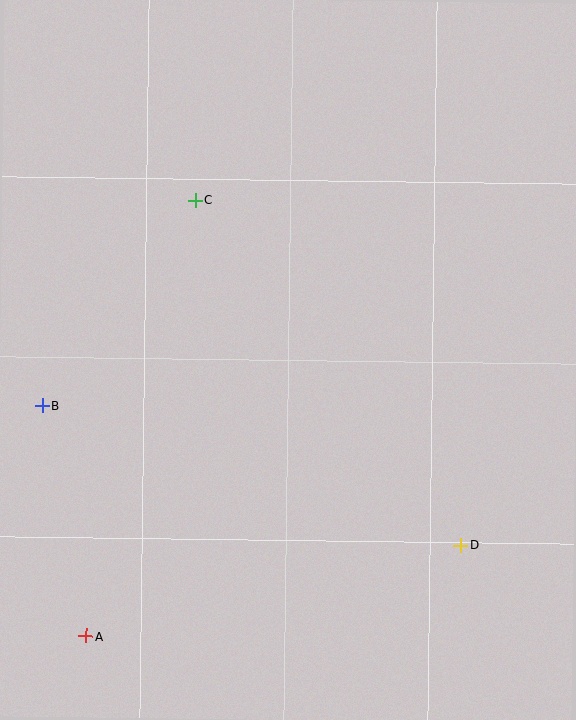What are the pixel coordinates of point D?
Point D is at (460, 546).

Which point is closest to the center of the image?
Point C at (195, 200) is closest to the center.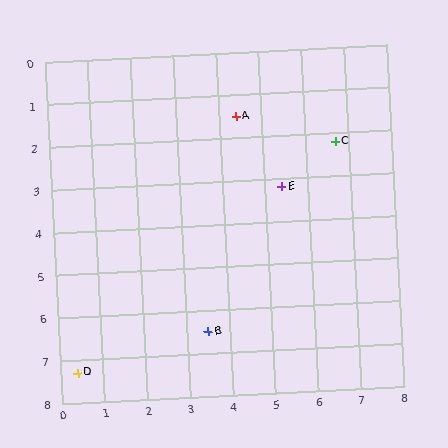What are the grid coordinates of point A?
Point A is at approximately (4.4, 1.5).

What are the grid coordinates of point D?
Point D is at approximately (0.4, 7.3).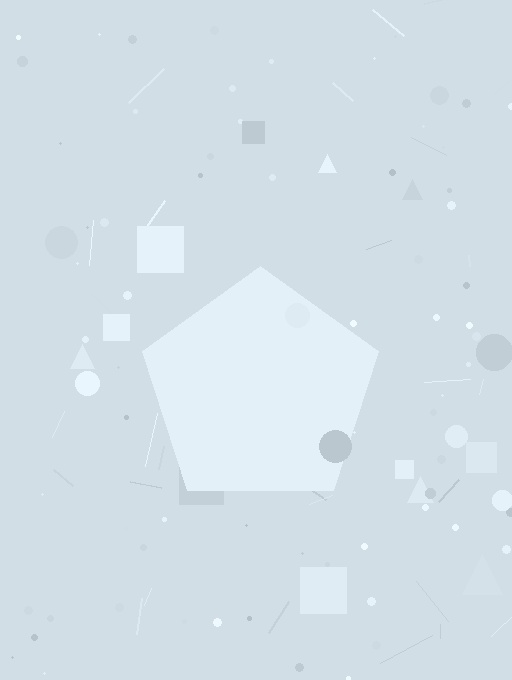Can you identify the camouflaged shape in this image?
The camouflaged shape is a pentagon.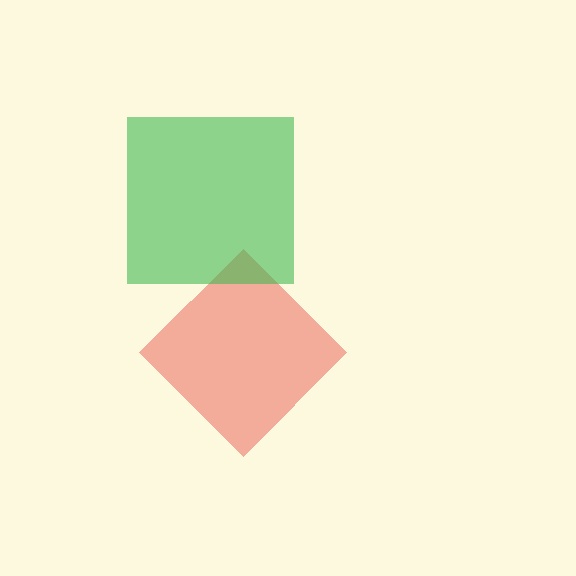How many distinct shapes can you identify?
There are 2 distinct shapes: a red diamond, a green square.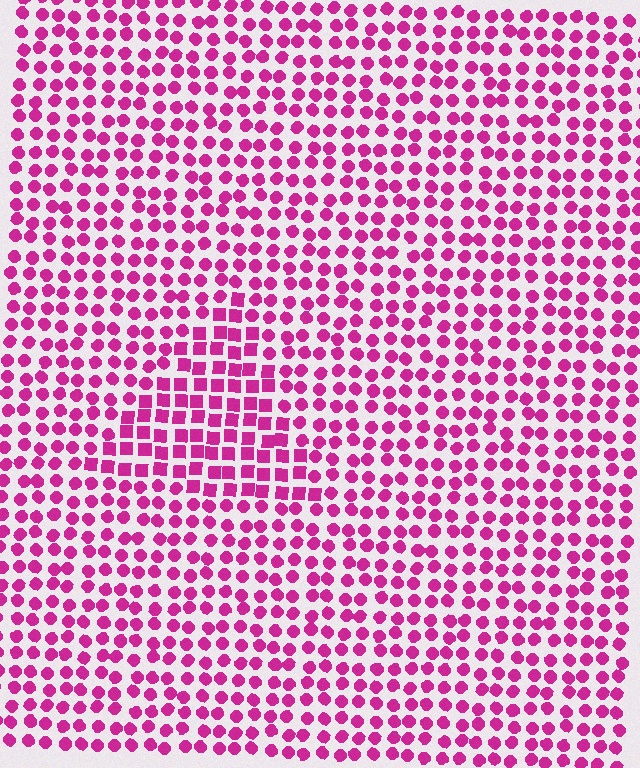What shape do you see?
I see a triangle.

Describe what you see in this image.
The image is filled with small magenta elements arranged in a uniform grid. A triangle-shaped region contains squares, while the surrounding area contains circles. The boundary is defined purely by the change in element shape.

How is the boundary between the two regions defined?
The boundary is defined by a change in element shape: squares inside vs. circles outside. All elements share the same color and spacing.